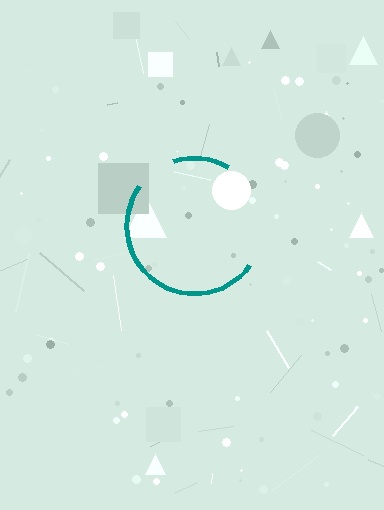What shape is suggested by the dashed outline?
The dashed outline suggests a circle.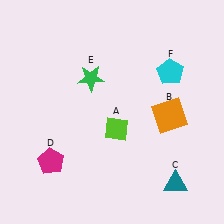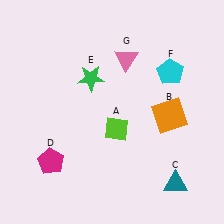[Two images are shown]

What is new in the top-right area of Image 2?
A pink triangle (G) was added in the top-right area of Image 2.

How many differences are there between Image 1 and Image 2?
There is 1 difference between the two images.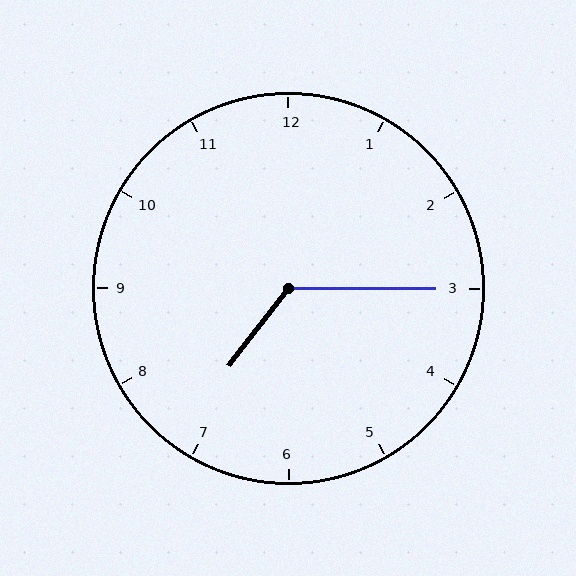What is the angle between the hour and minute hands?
Approximately 128 degrees.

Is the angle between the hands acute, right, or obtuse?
It is obtuse.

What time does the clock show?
7:15.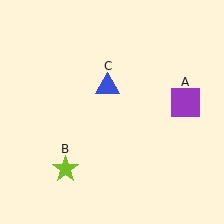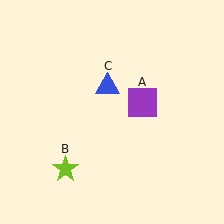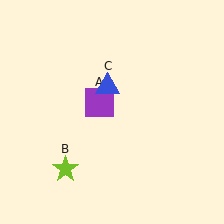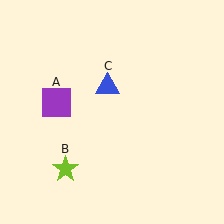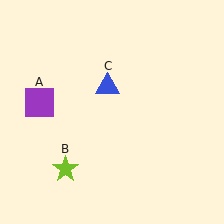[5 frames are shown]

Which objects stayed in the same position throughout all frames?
Lime star (object B) and blue triangle (object C) remained stationary.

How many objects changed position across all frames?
1 object changed position: purple square (object A).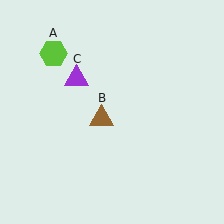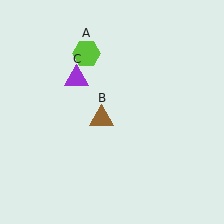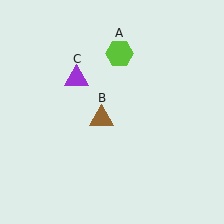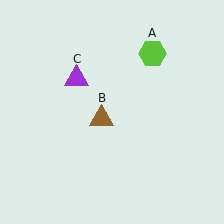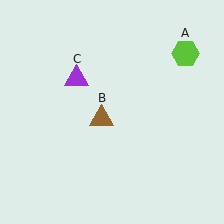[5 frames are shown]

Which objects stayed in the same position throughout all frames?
Brown triangle (object B) and purple triangle (object C) remained stationary.